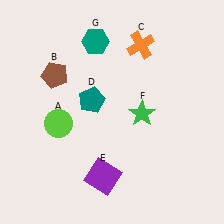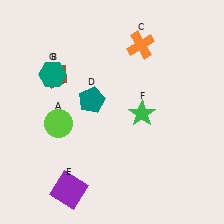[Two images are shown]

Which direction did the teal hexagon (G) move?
The teal hexagon (G) moved left.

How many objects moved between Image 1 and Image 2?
2 objects moved between the two images.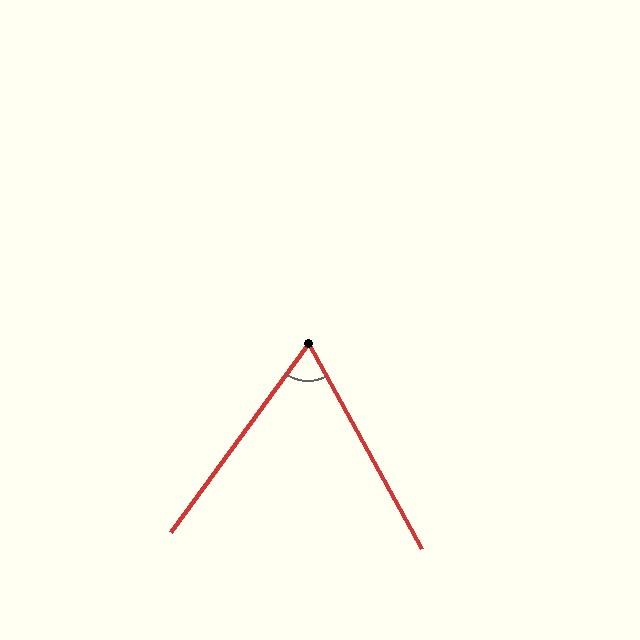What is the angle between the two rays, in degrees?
Approximately 65 degrees.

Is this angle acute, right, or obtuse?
It is acute.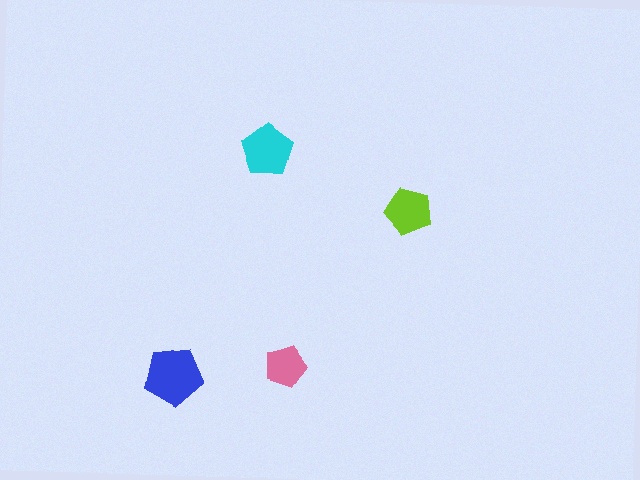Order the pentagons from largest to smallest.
the blue one, the cyan one, the lime one, the pink one.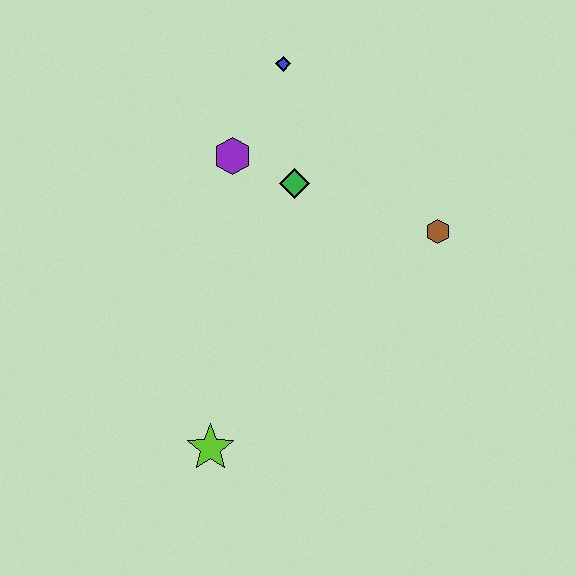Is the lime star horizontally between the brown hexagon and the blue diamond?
No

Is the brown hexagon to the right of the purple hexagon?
Yes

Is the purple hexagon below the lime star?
No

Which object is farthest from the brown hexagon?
The lime star is farthest from the brown hexagon.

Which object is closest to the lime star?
The green diamond is closest to the lime star.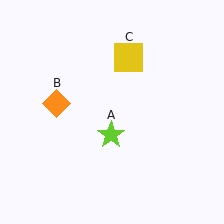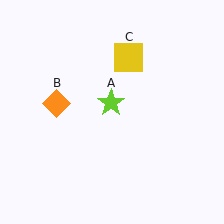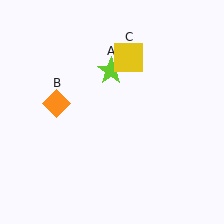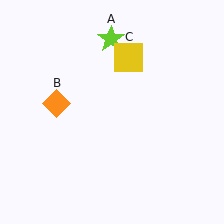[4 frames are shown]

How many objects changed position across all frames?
1 object changed position: lime star (object A).